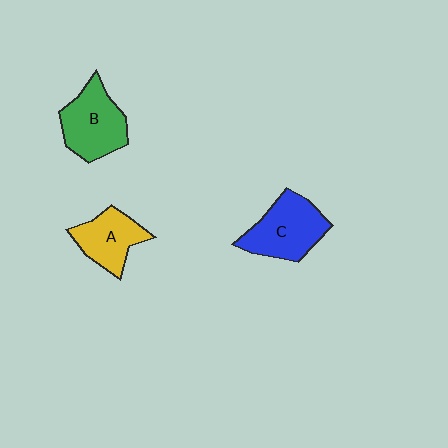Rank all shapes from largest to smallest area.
From largest to smallest: C (blue), B (green), A (yellow).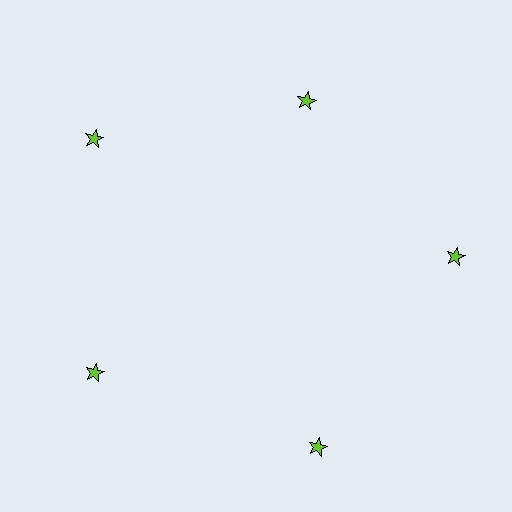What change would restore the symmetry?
The symmetry would be restored by moving it outward, back onto the ring so that all 5 stars sit at equal angles and equal distance from the center.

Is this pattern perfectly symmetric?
No. The 5 lime stars are arranged in a ring, but one element near the 1 o'clock position is pulled inward toward the center, breaking the 5-fold rotational symmetry.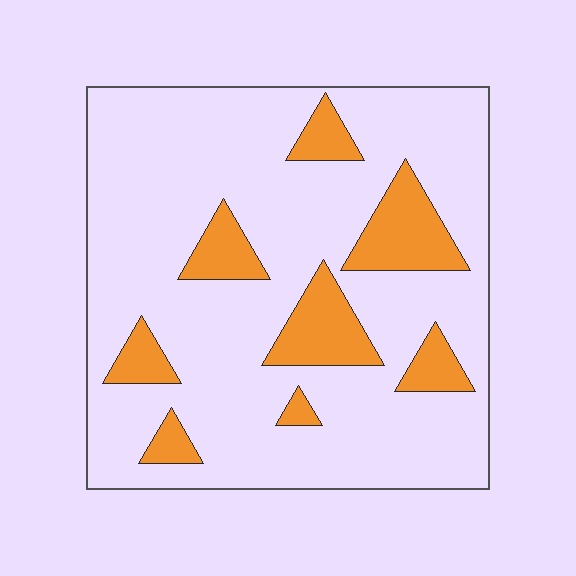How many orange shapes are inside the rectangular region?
8.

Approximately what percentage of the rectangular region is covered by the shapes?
Approximately 20%.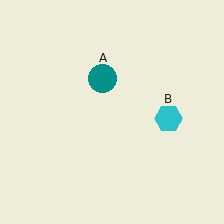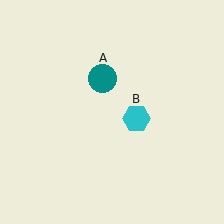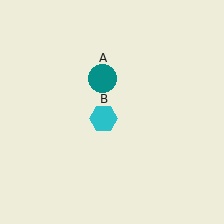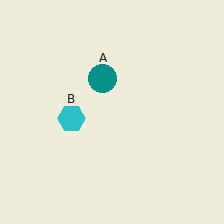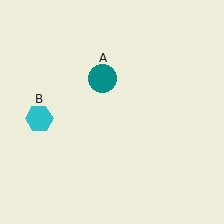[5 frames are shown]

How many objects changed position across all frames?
1 object changed position: cyan hexagon (object B).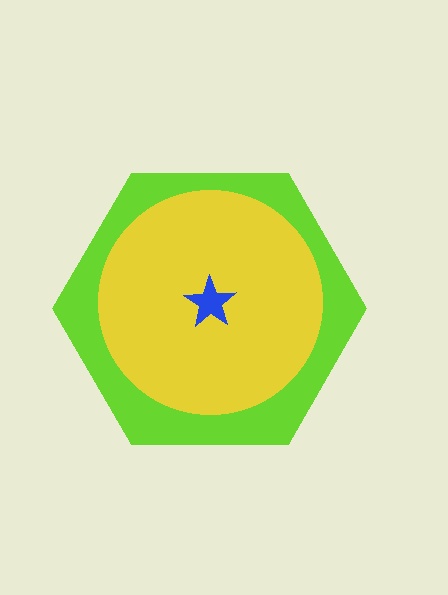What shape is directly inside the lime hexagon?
The yellow circle.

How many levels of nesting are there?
3.